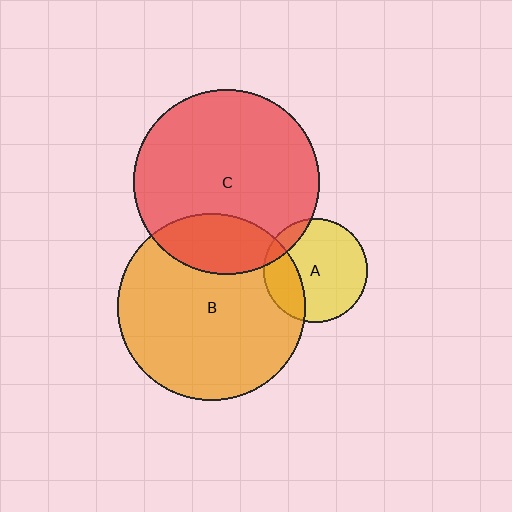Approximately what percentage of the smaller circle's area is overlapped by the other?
Approximately 20%.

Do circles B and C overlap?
Yes.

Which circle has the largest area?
Circle B (orange).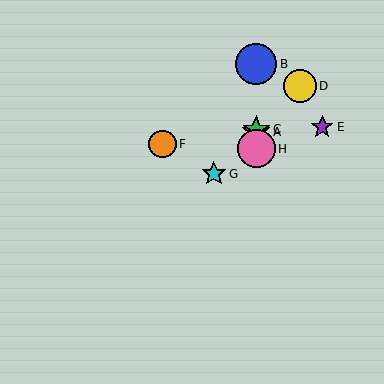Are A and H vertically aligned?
Yes, both are at x≈256.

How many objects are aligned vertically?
4 objects (A, B, C, H) are aligned vertically.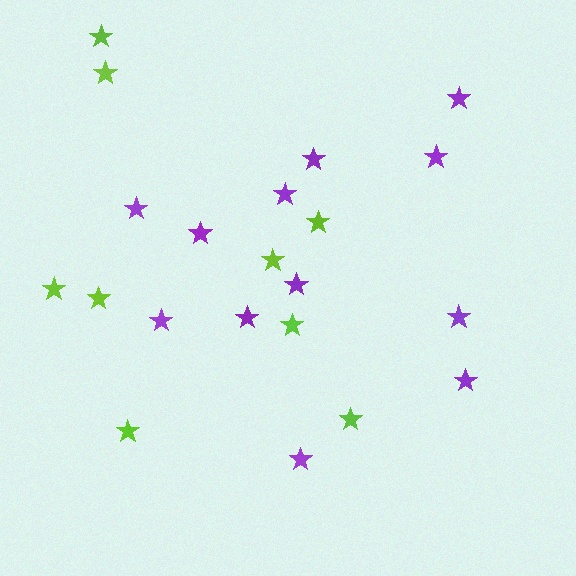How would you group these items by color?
There are 2 groups: one group of lime stars (9) and one group of purple stars (12).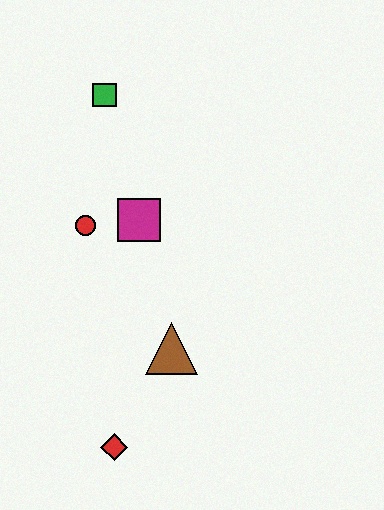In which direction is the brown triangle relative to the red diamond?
The brown triangle is above the red diamond.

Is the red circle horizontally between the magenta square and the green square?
No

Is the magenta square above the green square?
No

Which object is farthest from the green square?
The red diamond is farthest from the green square.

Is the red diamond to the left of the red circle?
No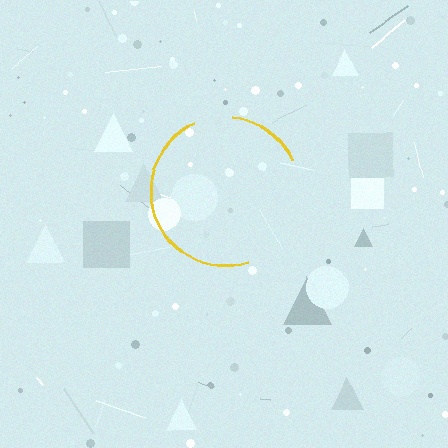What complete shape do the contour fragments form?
The contour fragments form a circle.